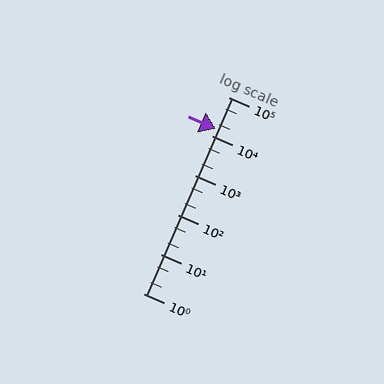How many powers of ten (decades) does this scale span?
The scale spans 5 decades, from 1 to 100000.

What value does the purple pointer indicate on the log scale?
The pointer indicates approximately 16000.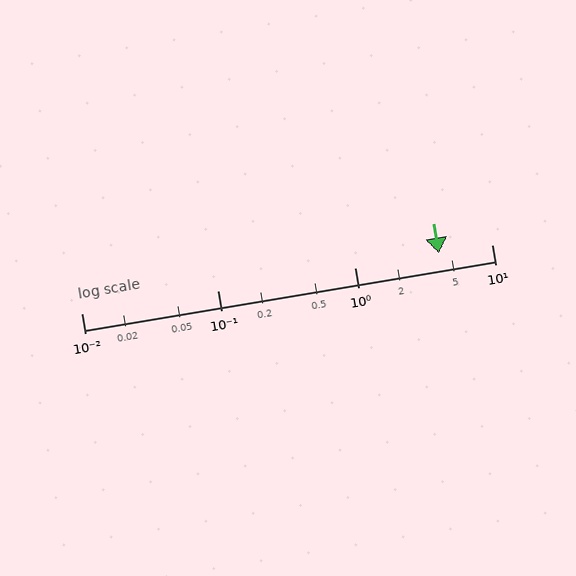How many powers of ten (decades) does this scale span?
The scale spans 3 decades, from 0.01 to 10.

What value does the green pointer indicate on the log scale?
The pointer indicates approximately 4.1.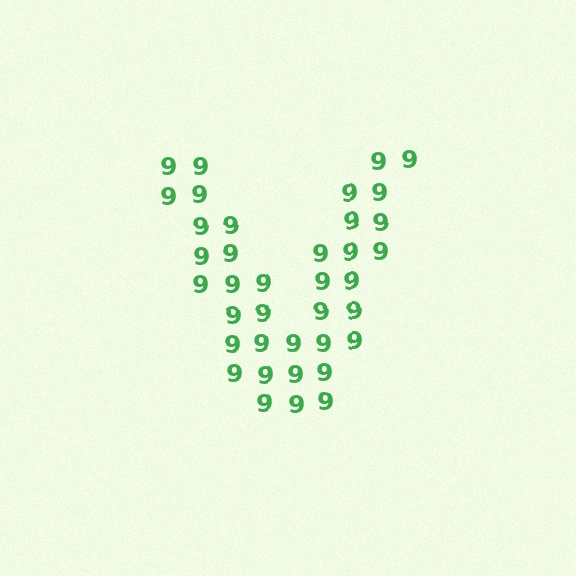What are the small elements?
The small elements are digit 9's.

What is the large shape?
The large shape is the letter V.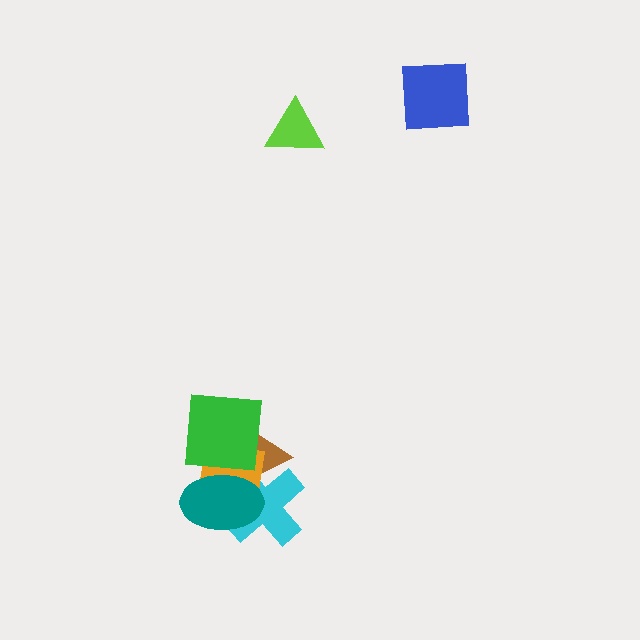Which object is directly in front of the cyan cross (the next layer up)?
The orange square is directly in front of the cyan cross.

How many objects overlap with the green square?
3 objects overlap with the green square.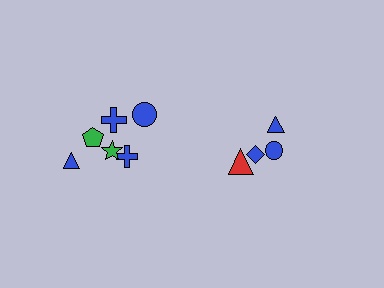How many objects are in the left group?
There are 6 objects.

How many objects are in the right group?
There are 4 objects.